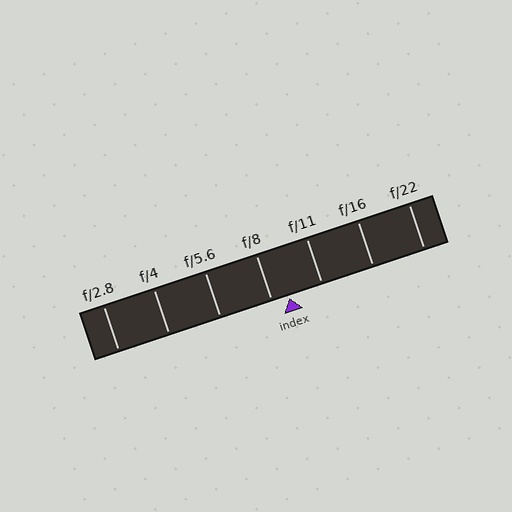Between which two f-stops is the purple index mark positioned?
The index mark is between f/8 and f/11.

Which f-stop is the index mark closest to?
The index mark is closest to f/8.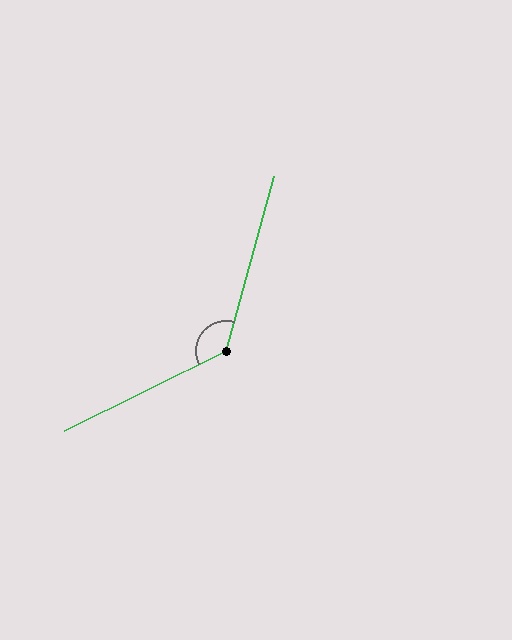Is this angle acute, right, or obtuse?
It is obtuse.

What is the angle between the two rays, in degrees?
Approximately 132 degrees.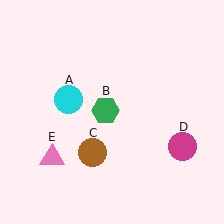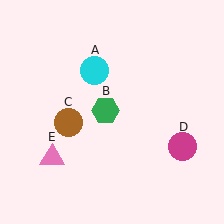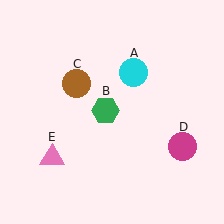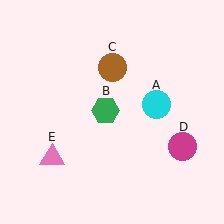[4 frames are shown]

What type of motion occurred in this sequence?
The cyan circle (object A), brown circle (object C) rotated clockwise around the center of the scene.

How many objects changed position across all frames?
2 objects changed position: cyan circle (object A), brown circle (object C).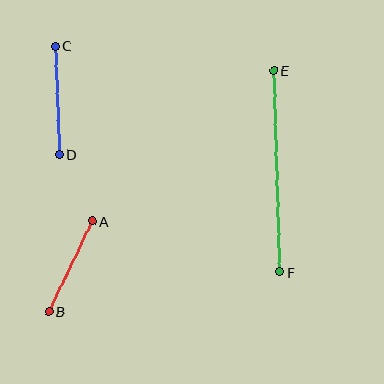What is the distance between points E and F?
The distance is approximately 201 pixels.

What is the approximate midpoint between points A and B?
The midpoint is at approximately (70, 266) pixels.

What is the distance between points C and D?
The distance is approximately 108 pixels.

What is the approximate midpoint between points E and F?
The midpoint is at approximately (277, 171) pixels.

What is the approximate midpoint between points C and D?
The midpoint is at approximately (58, 100) pixels.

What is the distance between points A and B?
The distance is approximately 100 pixels.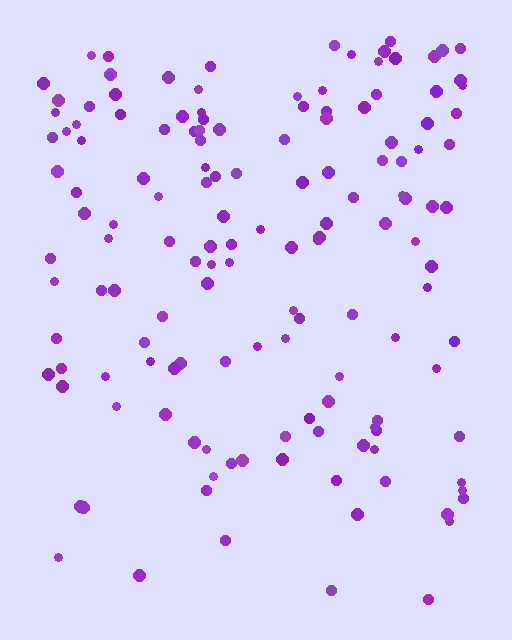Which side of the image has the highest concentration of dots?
The top.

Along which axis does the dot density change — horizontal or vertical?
Vertical.